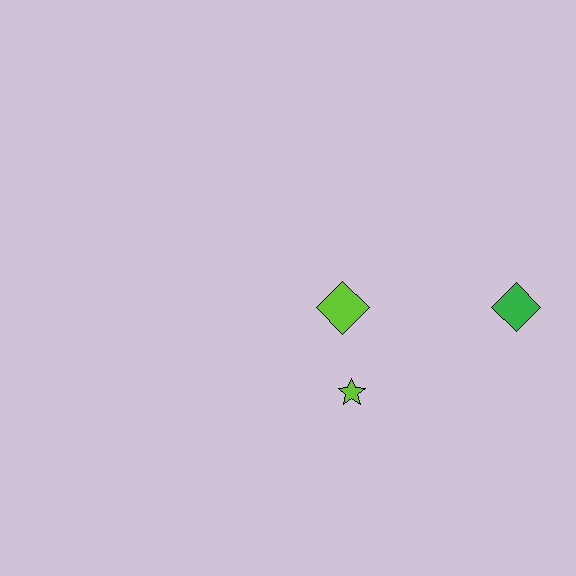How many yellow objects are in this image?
There are no yellow objects.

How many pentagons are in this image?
There are no pentagons.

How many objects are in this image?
There are 3 objects.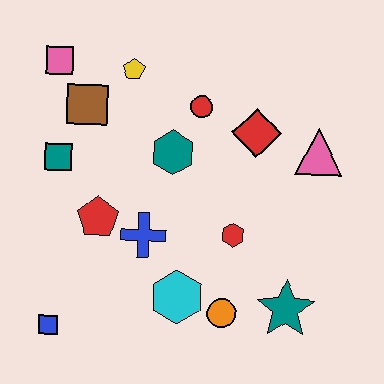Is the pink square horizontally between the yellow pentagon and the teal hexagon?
No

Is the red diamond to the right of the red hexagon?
Yes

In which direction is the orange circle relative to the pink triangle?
The orange circle is below the pink triangle.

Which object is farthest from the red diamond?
The blue square is farthest from the red diamond.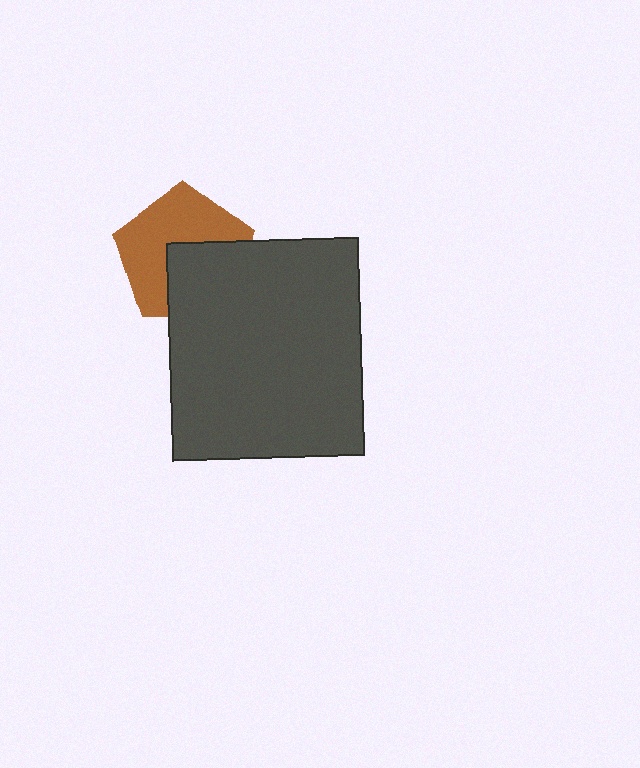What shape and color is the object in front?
The object in front is a dark gray rectangle.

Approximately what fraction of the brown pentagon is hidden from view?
Roughly 42% of the brown pentagon is hidden behind the dark gray rectangle.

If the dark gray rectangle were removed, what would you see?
You would see the complete brown pentagon.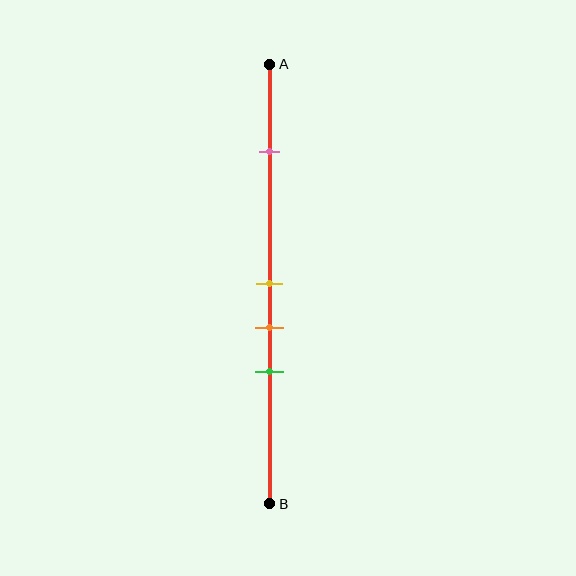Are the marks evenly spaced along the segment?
No, the marks are not evenly spaced.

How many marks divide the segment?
There are 4 marks dividing the segment.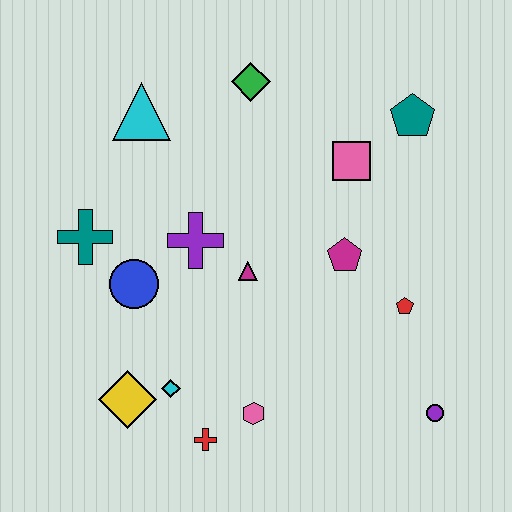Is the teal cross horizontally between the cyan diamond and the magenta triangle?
No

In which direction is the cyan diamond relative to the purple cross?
The cyan diamond is below the purple cross.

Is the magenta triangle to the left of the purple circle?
Yes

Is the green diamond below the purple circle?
No